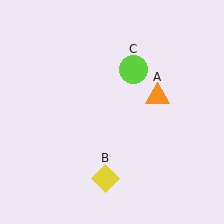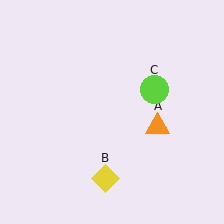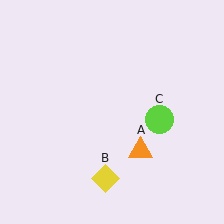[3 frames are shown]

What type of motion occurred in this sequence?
The orange triangle (object A), lime circle (object C) rotated clockwise around the center of the scene.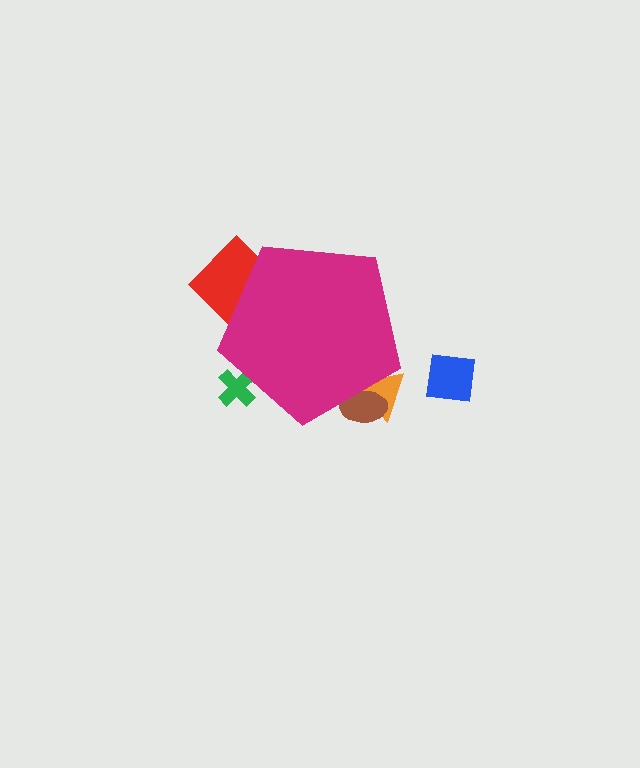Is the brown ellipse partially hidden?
Yes, the brown ellipse is partially hidden behind the magenta pentagon.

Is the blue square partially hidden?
No, the blue square is fully visible.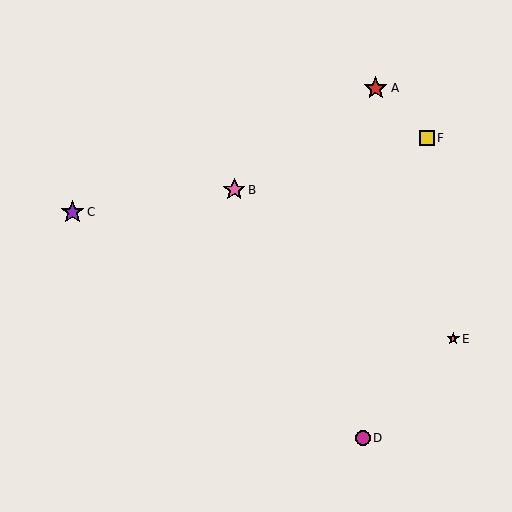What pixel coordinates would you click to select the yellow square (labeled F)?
Click at (427, 138) to select the yellow square F.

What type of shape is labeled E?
Shape E is a pink star.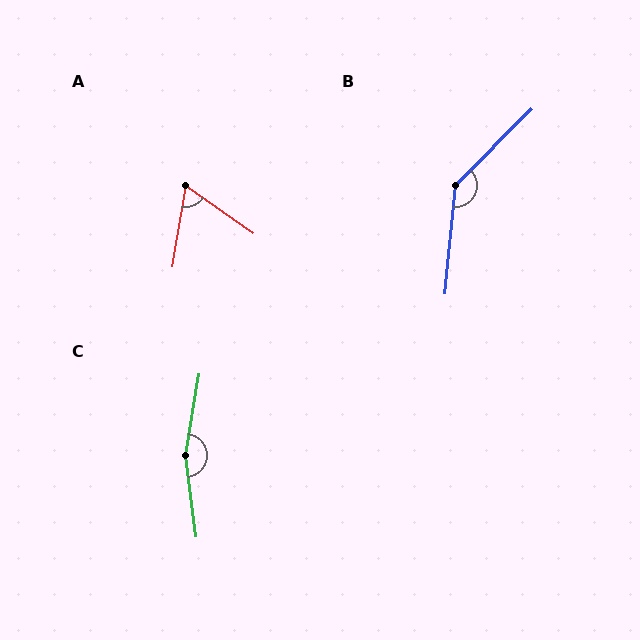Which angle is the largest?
C, at approximately 163 degrees.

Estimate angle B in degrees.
Approximately 140 degrees.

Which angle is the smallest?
A, at approximately 64 degrees.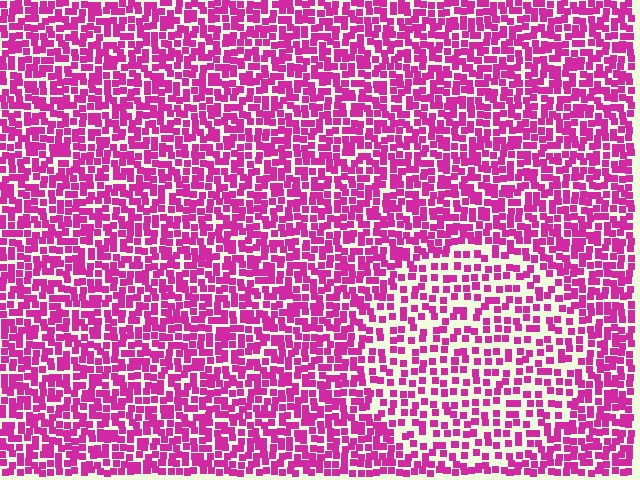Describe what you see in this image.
The image contains small magenta elements arranged at two different densities. A circle-shaped region is visible where the elements are less densely packed than the surrounding area.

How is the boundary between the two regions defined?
The boundary is defined by a change in element density (approximately 1.7x ratio). All elements are the same color, size, and shape.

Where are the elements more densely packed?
The elements are more densely packed outside the circle boundary.